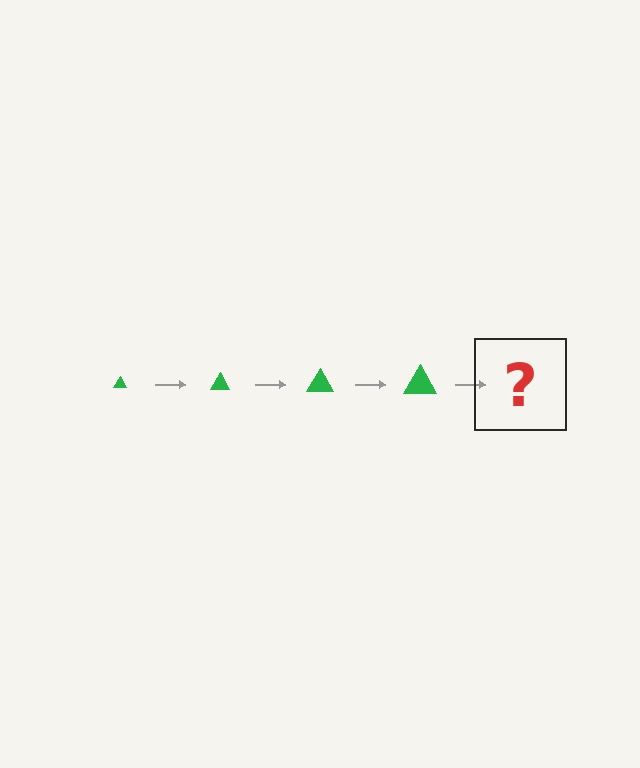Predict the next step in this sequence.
The next step is a green triangle, larger than the previous one.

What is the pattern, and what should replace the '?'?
The pattern is that the triangle gets progressively larger each step. The '?' should be a green triangle, larger than the previous one.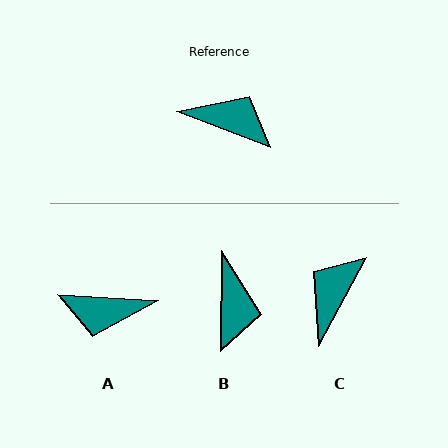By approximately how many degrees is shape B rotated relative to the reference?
Approximately 70 degrees clockwise.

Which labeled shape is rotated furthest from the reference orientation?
A, about 163 degrees away.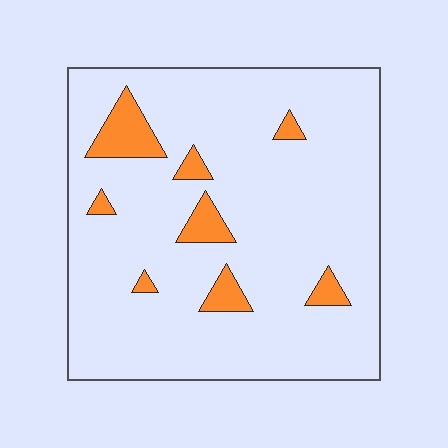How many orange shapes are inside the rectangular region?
8.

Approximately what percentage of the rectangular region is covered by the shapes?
Approximately 10%.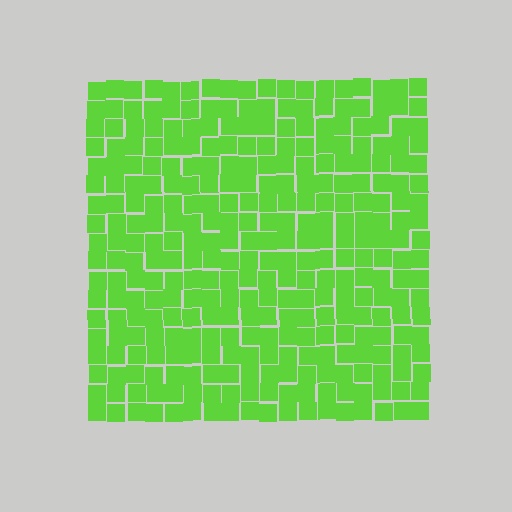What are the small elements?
The small elements are squares.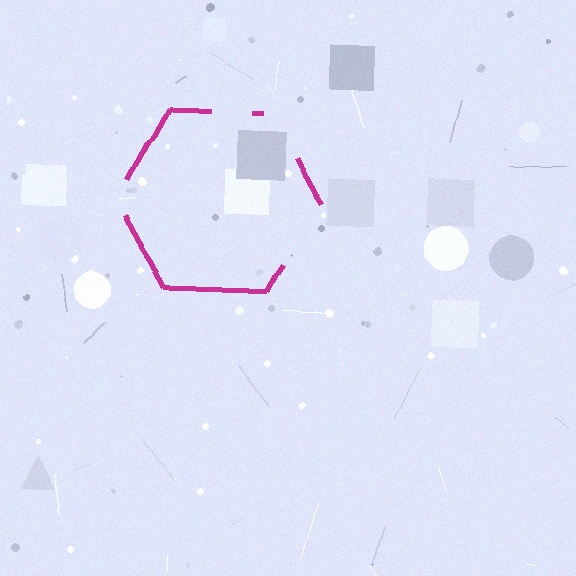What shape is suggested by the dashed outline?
The dashed outline suggests a hexagon.